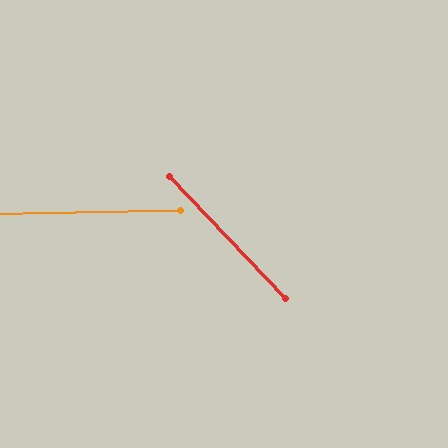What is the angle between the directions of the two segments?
Approximately 48 degrees.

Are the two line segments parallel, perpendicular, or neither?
Neither parallel nor perpendicular — they differ by about 48°.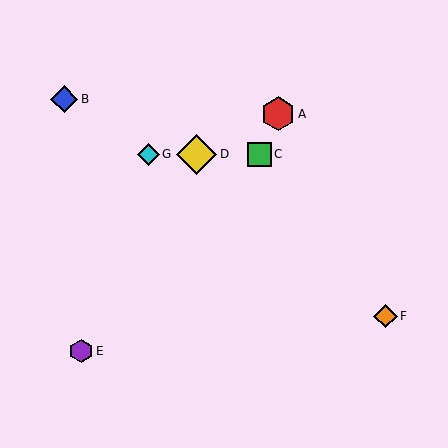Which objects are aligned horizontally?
Objects C, D, G are aligned horizontally.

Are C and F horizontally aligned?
No, C is at y≈154 and F is at y≈316.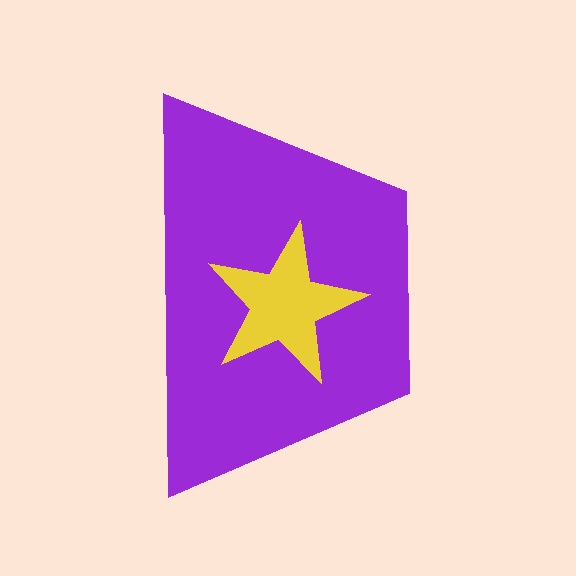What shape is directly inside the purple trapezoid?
The yellow star.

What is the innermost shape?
The yellow star.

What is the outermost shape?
The purple trapezoid.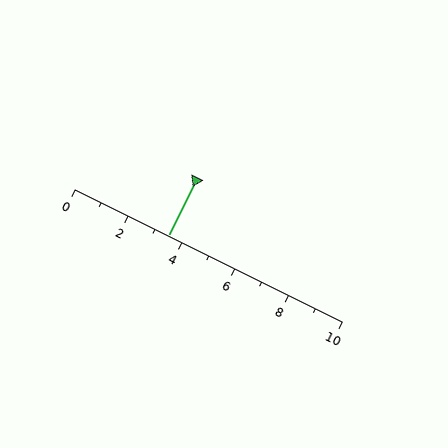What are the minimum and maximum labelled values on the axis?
The axis runs from 0 to 10.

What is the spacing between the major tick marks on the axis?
The major ticks are spaced 2 apart.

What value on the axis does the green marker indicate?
The marker indicates approximately 3.5.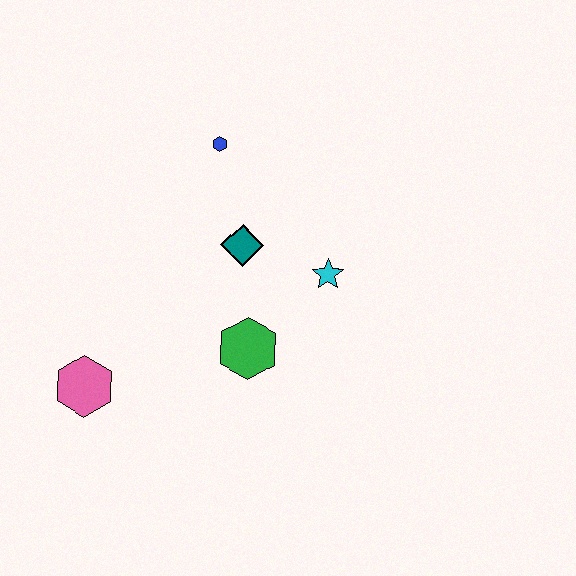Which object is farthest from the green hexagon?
The blue hexagon is farthest from the green hexagon.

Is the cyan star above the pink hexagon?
Yes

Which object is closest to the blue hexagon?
The teal diamond is closest to the blue hexagon.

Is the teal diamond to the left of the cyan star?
Yes